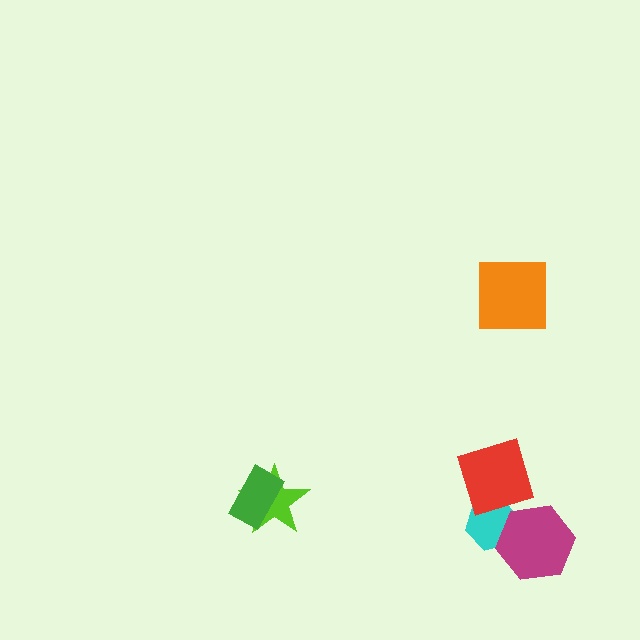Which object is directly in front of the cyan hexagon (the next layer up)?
The magenta hexagon is directly in front of the cyan hexagon.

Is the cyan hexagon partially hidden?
Yes, it is partially covered by another shape.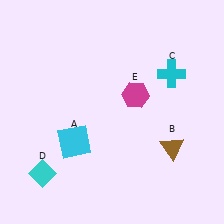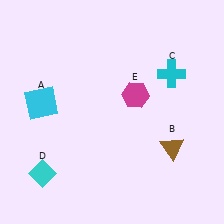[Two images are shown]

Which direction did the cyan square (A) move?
The cyan square (A) moved up.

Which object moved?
The cyan square (A) moved up.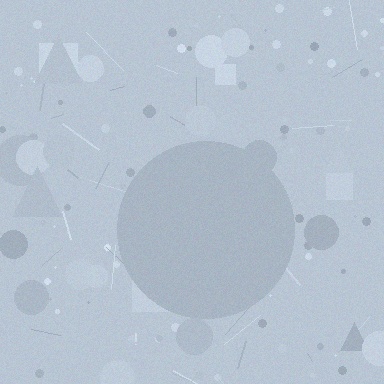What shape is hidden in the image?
A circle is hidden in the image.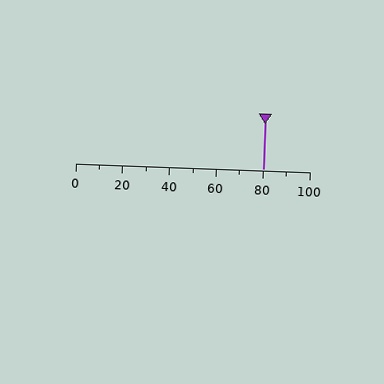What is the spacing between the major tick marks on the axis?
The major ticks are spaced 20 apart.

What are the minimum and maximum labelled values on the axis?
The axis runs from 0 to 100.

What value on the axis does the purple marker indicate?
The marker indicates approximately 80.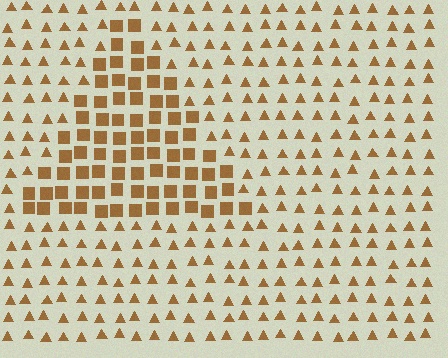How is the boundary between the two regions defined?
The boundary is defined by a change in element shape: squares inside vs. triangles outside. All elements share the same color and spacing.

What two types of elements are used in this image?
The image uses squares inside the triangle region and triangles outside it.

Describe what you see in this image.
The image is filled with small brown elements arranged in a uniform grid. A triangle-shaped region contains squares, while the surrounding area contains triangles. The boundary is defined purely by the change in element shape.